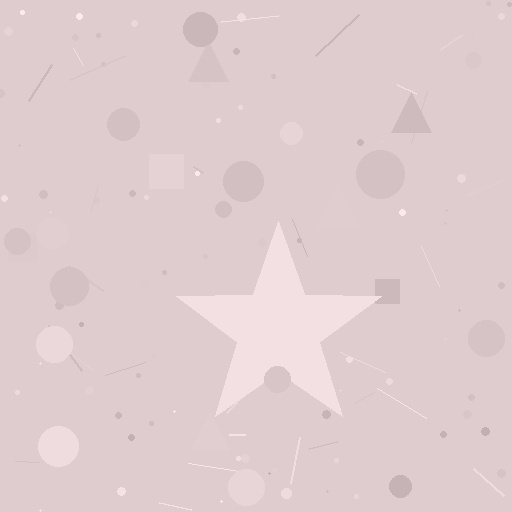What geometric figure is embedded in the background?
A star is embedded in the background.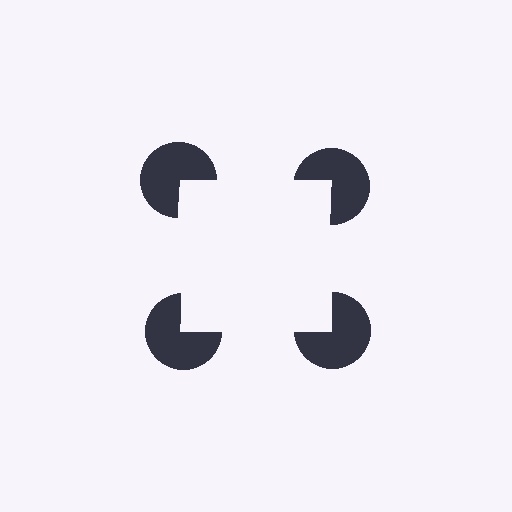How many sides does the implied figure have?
4 sides.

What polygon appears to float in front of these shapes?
An illusory square — its edges are inferred from the aligned wedge cuts in the pac-man discs, not physically drawn.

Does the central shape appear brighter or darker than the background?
It typically appears slightly brighter than the background, even though no actual brightness change is drawn.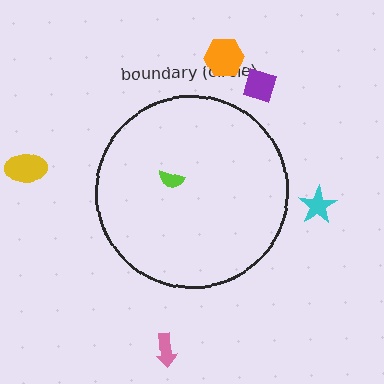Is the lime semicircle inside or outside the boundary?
Inside.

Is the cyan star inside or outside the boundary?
Outside.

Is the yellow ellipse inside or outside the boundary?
Outside.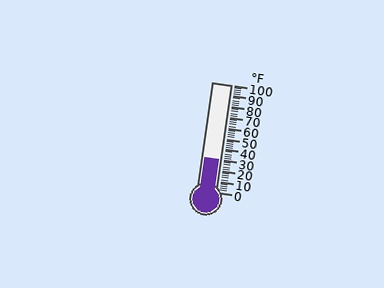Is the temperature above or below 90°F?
The temperature is below 90°F.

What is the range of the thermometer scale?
The thermometer scale ranges from 0°F to 100°F.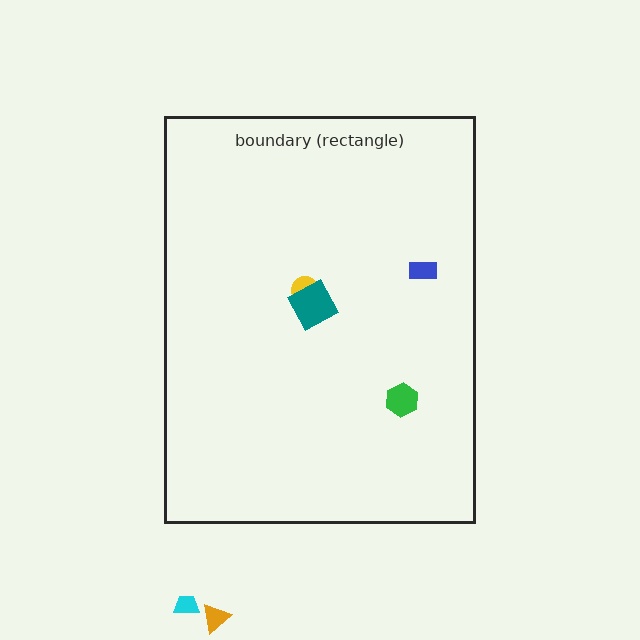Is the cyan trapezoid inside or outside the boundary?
Outside.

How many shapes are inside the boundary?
4 inside, 2 outside.